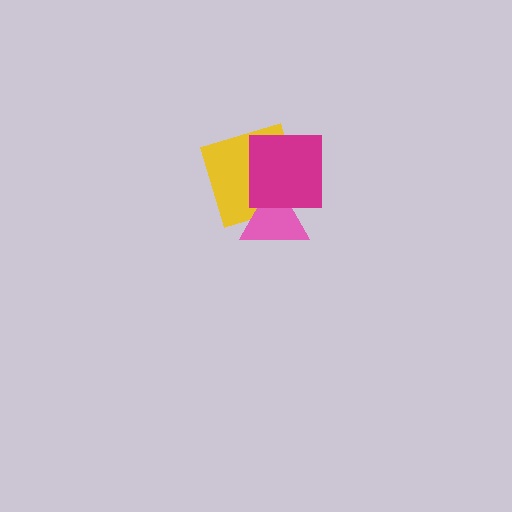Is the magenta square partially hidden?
No, no other shape covers it.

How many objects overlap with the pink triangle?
2 objects overlap with the pink triangle.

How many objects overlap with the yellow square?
2 objects overlap with the yellow square.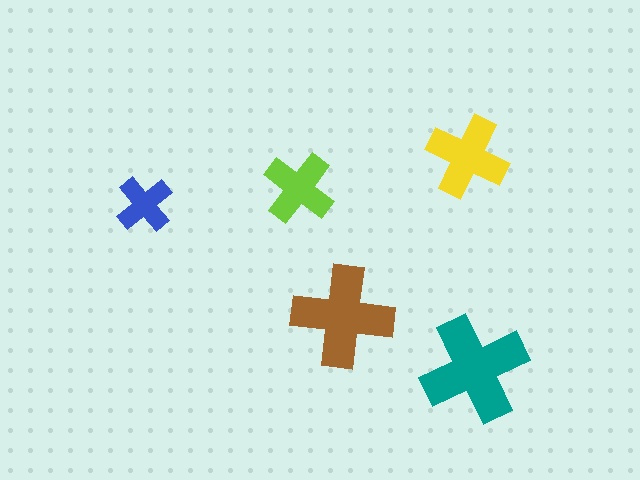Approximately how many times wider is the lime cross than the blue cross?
About 1.5 times wider.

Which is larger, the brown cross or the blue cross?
The brown one.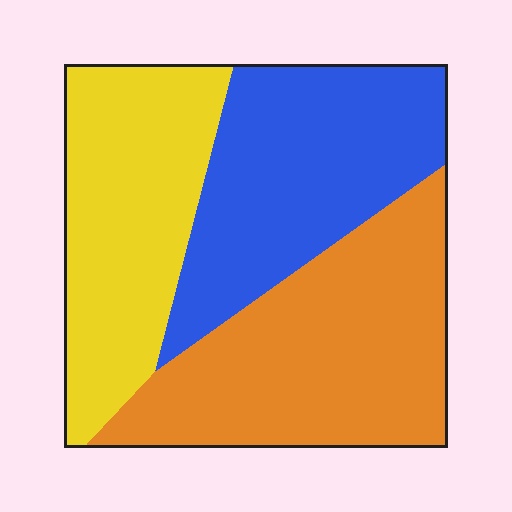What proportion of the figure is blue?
Blue covers 32% of the figure.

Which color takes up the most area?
Orange, at roughly 40%.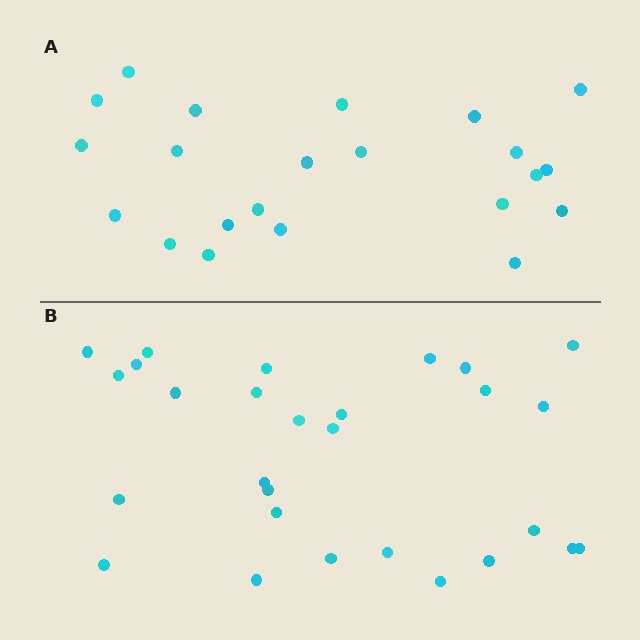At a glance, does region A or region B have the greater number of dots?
Region B (the bottom region) has more dots.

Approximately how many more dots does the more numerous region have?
Region B has about 6 more dots than region A.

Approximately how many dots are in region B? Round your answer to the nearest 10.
About 30 dots. (The exact count is 28, which rounds to 30.)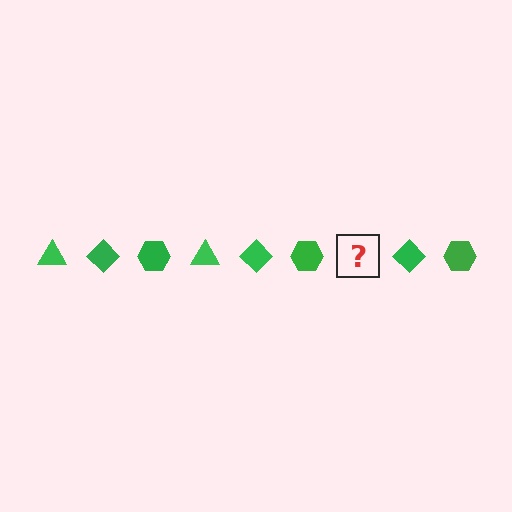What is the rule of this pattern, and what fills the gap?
The rule is that the pattern cycles through triangle, diamond, hexagon shapes in green. The gap should be filled with a green triangle.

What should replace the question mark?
The question mark should be replaced with a green triangle.